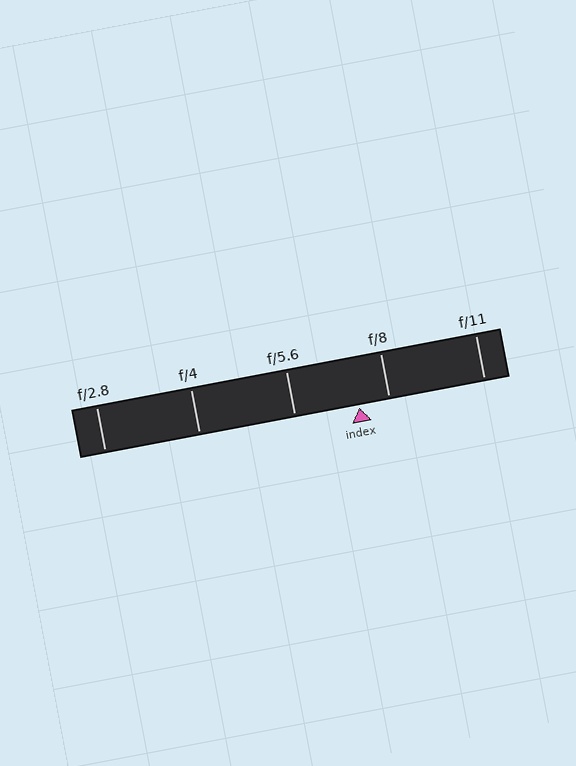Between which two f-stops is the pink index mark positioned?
The index mark is between f/5.6 and f/8.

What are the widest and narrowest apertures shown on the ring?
The widest aperture shown is f/2.8 and the narrowest is f/11.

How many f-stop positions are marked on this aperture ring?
There are 5 f-stop positions marked.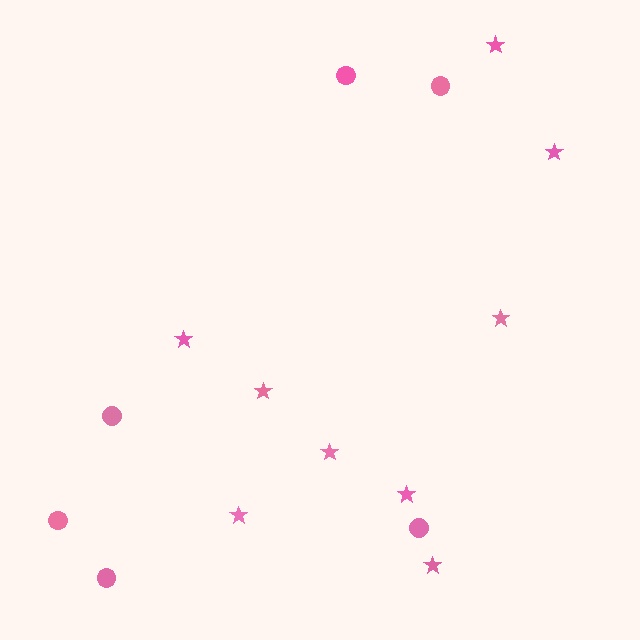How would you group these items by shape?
There are 2 groups: one group of circles (6) and one group of stars (9).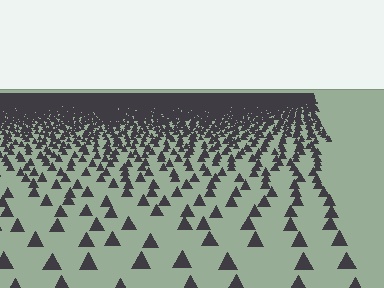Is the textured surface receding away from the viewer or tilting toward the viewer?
The surface is receding away from the viewer. Texture elements get smaller and denser toward the top.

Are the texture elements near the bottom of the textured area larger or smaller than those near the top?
Larger. Near the bottom, elements are closer to the viewer and appear at a bigger on-screen size.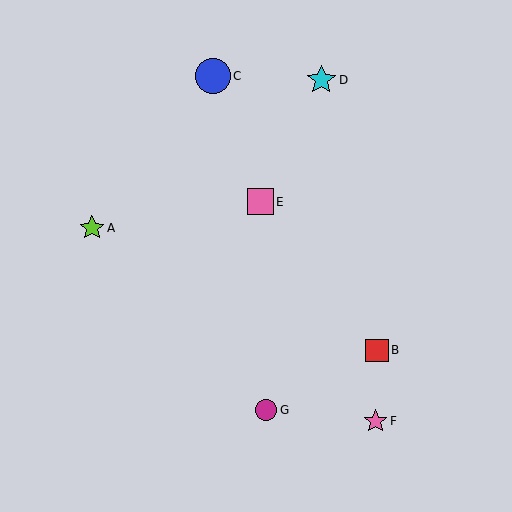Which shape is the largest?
The blue circle (labeled C) is the largest.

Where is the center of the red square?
The center of the red square is at (377, 350).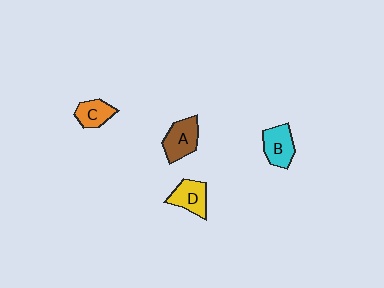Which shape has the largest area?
Shape A (brown).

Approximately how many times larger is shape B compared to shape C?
Approximately 1.3 times.